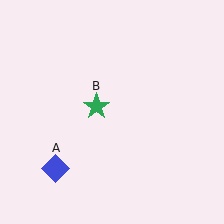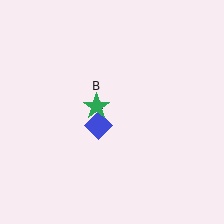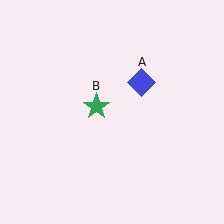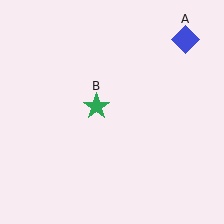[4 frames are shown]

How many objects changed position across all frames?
1 object changed position: blue diamond (object A).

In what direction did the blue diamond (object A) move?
The blue diamond (object A) moved up and to the right.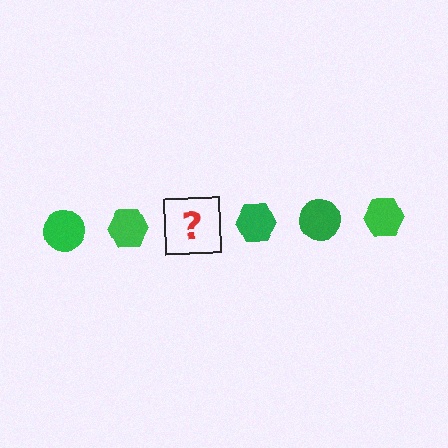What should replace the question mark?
The question mark should be replaced with a green circle.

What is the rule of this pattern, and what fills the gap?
The rule is that the pattern cycles through circle, hexagon shapes in green. The gap should be filled with a green circle.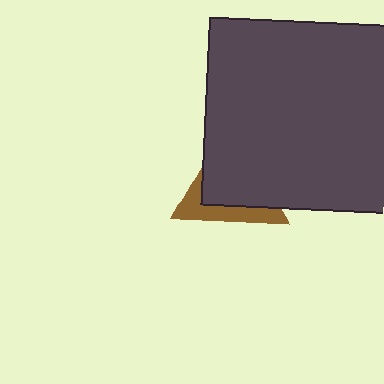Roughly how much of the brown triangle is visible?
A small part of it is visible (roughly 32%).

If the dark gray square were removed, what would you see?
You would see the complete brown triangle.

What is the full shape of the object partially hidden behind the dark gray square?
The partially hidden object is a brown triangle.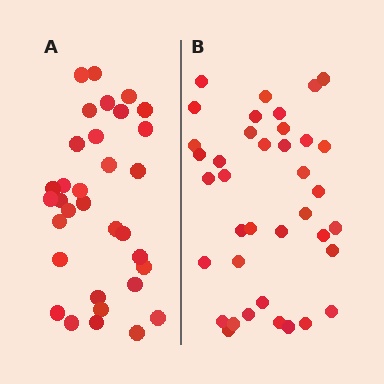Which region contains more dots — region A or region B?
Region B (the right region) has more dots.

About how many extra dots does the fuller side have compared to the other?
Region B has about 5 more dots than region A.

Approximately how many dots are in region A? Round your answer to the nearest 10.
About 30 dots. (The exact count is 33, which rounds to 30.)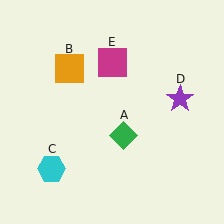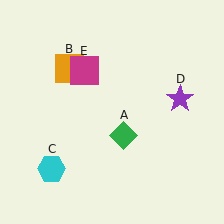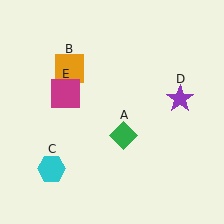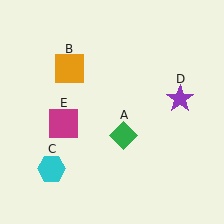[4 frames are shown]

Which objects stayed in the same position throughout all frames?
Green diamond (object A) and orange square (object B) and cyan hexagon (object C) and purple star (object D) remained stationary.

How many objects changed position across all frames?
1 object changed position: magenta square (object E).